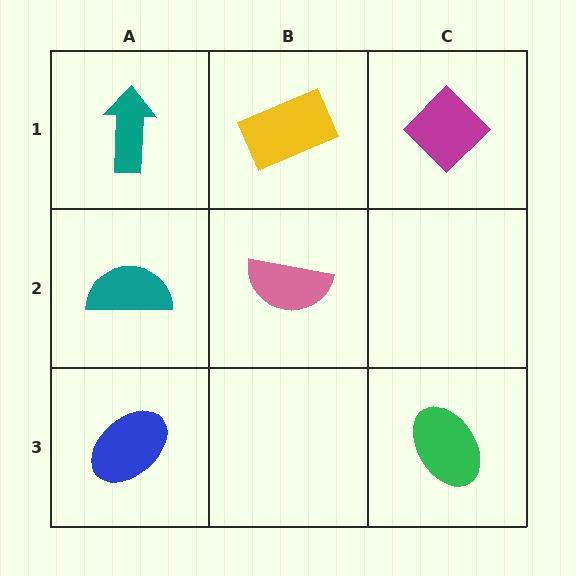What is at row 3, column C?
A green ellipse.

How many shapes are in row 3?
2 shapes.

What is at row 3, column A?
A blue ellipse.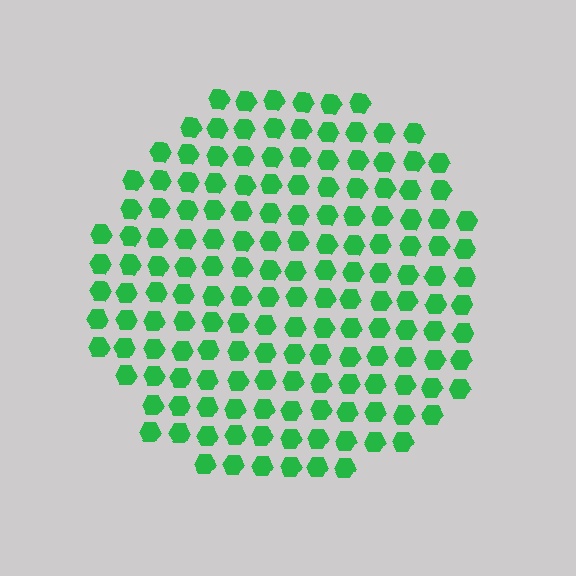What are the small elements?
The small elements are hexagons.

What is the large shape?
The large shape is a circle.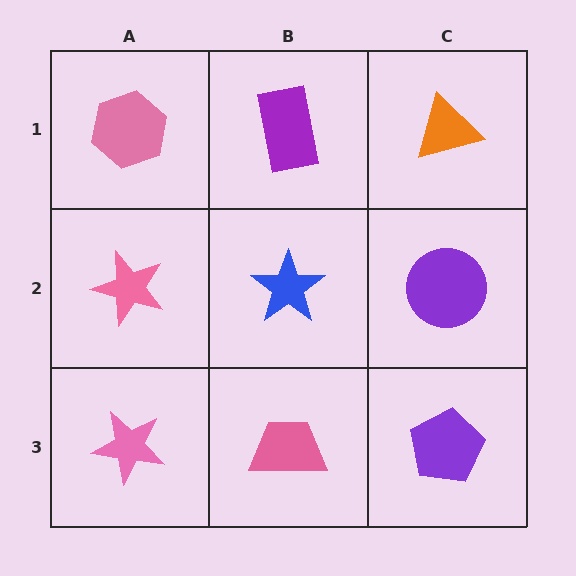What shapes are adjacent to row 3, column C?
A purple circle (row 2, column C), a pink trapezoid (row 3, column B).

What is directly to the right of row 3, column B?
A purple pentagon.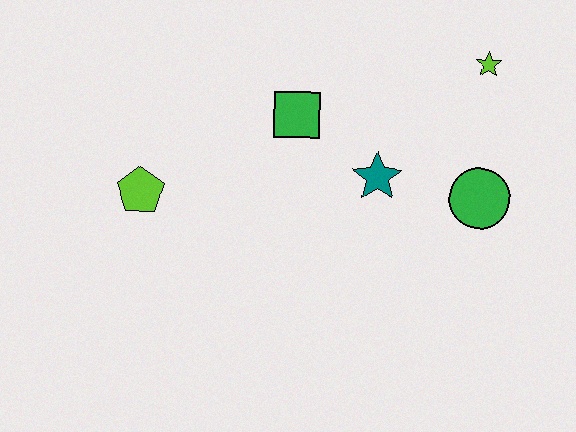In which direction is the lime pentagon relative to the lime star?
The lime pentagon is to the left of the lime star.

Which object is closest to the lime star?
The green circle is closest to the lime star.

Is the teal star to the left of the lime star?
Yes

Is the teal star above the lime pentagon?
Yes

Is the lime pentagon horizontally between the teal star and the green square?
No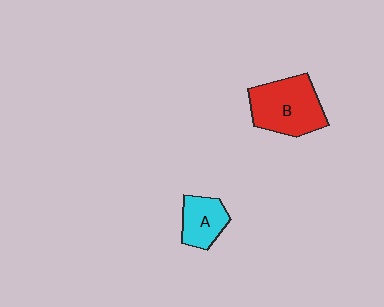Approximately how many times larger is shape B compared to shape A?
Approximately 1.8 times.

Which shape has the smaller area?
Shape A (cyan).